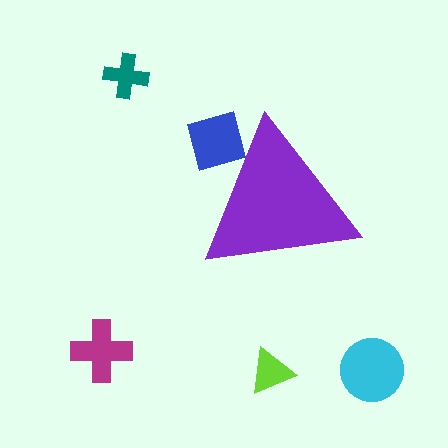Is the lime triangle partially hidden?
No, the lime triangle is fully visible.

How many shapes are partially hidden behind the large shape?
1 shape is partially hidden.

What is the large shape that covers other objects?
A purple triangle.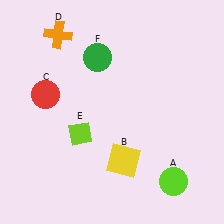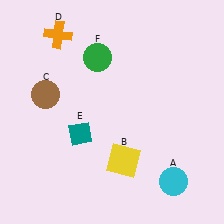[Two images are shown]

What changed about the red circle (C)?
In Image 1, C is red. In Image 2, it changed to brown.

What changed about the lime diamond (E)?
In Image 1, E is lime. In Image 2, it changed to teal.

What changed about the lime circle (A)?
In Image 1, A is lime. In Image 2, it changed to cyan.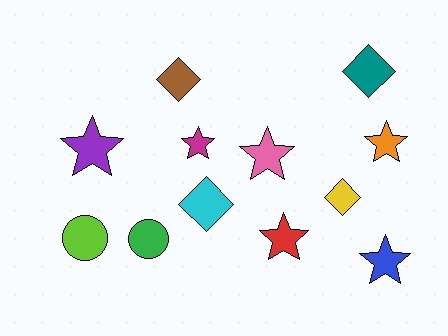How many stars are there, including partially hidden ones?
There are 6 stars.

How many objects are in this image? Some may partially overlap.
There are 12 objects.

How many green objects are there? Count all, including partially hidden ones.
There is 1 green object.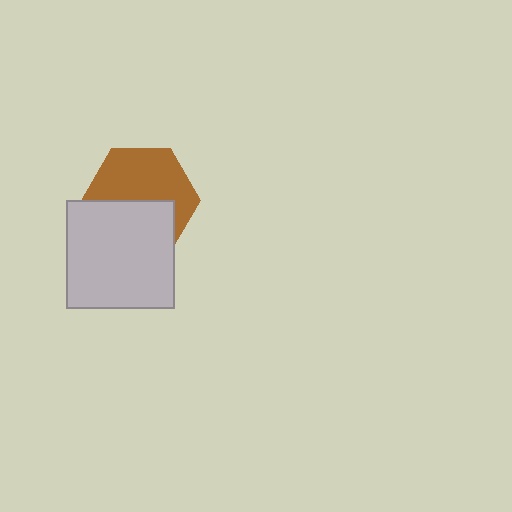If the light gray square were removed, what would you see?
You would see the complete brown hexagon.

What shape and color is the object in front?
The object in front is a light gray square.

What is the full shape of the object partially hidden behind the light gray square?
The partially hidden object is a brown hexagon.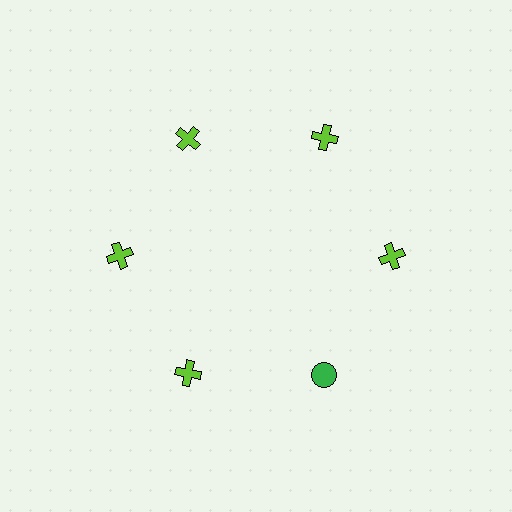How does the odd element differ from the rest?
It differs in both color (green instead of lime) and shape (circle instead of cross).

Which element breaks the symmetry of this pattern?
The green circle at roughly the 5 o'clock position breaks the symmetry. All other shapes are lime crosses.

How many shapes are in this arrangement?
There are 6 shapes arranged in a ring pattern.